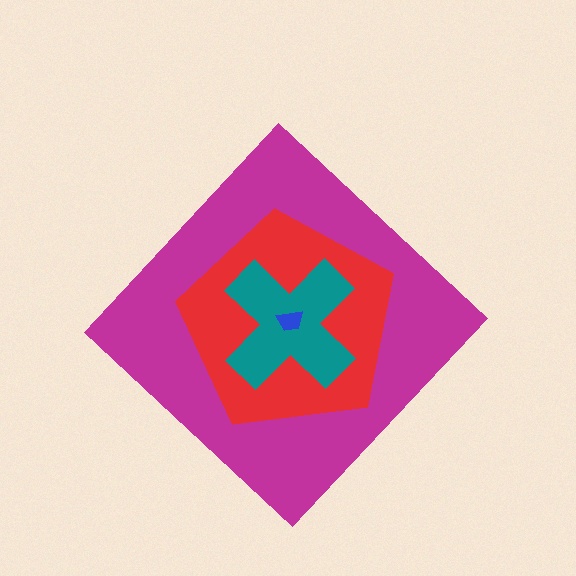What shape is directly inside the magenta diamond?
The red pentagon.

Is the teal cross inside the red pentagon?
Yes.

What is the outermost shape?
The magenta diamond.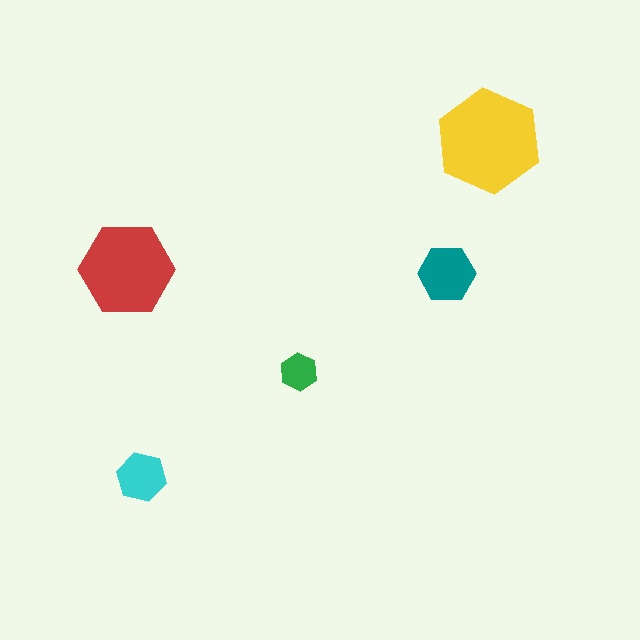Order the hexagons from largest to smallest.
the yellow one, the red one, the teal one, the cyan one, the green one.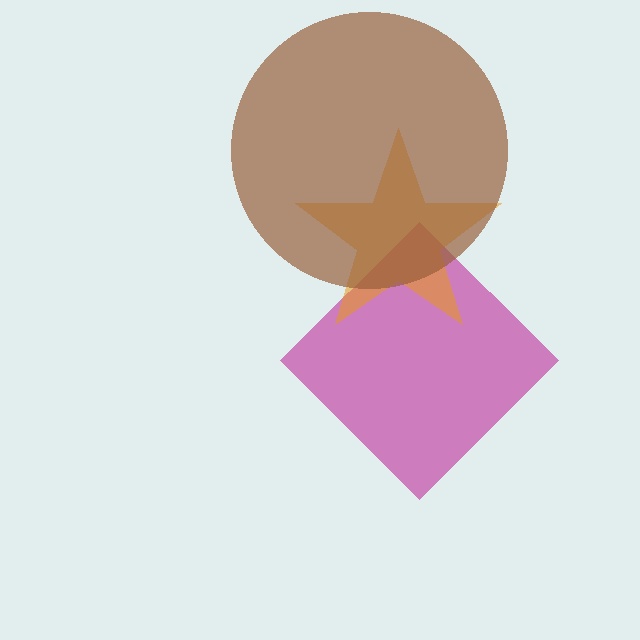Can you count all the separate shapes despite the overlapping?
Yes, there are 3 separate shapes.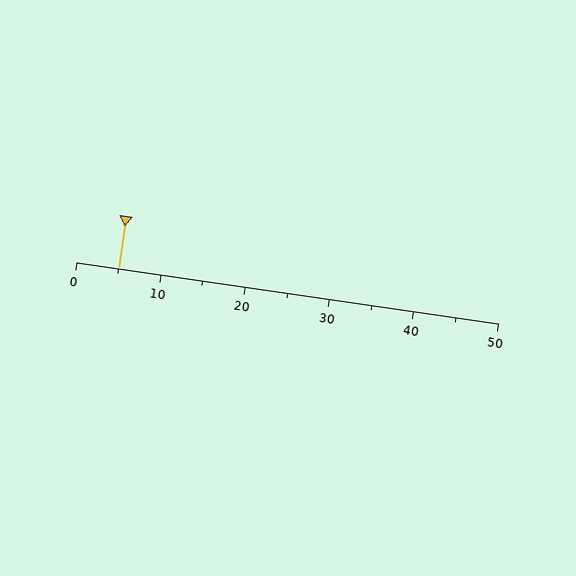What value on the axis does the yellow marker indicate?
The marker indicates approximately 5.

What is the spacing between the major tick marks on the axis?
The major ticks are spaced 10 apart.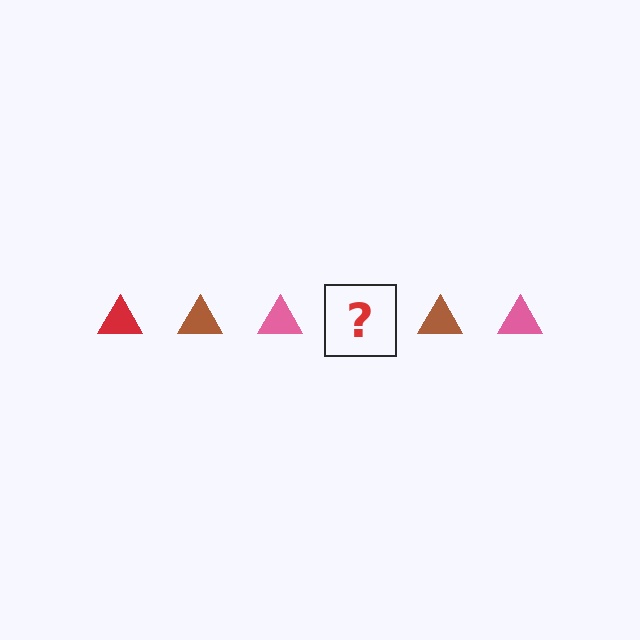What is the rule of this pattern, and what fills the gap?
The rule is that the pattern cycles through red, brown, pink triangles. The gap should be filled with a red triangle.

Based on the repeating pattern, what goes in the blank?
The blank should be a red triangle.